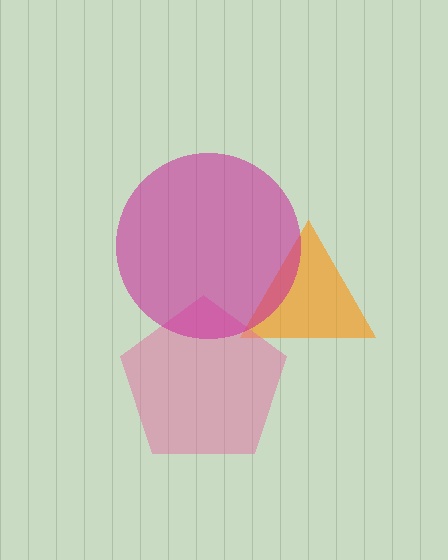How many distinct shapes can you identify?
There are 3 distinct shapes: an orange triangle, a pink pentagon, a magenta circle.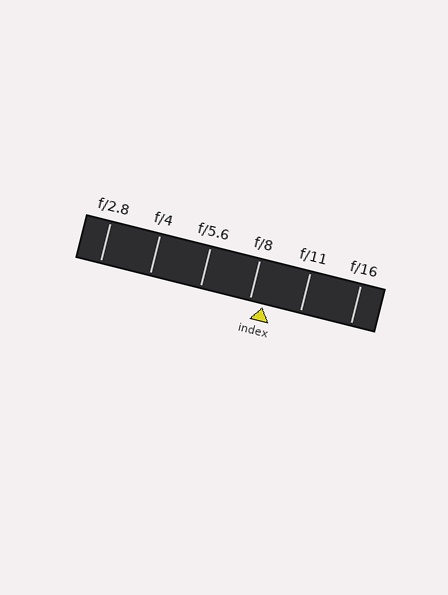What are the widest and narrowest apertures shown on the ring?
The widest aperture shown is f/2.8 and the narrowest is f/16.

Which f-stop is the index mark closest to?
The index mark is closest to f/8.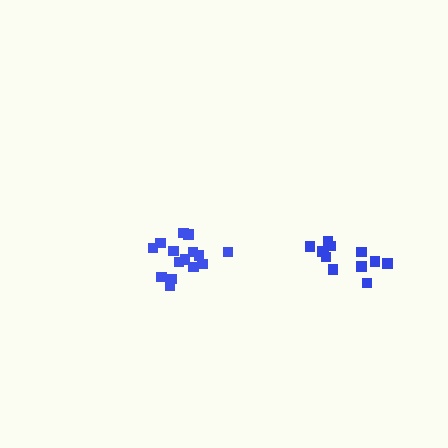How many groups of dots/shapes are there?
There are 2 groups.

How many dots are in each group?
Group 1: 15 dots, Group 2: 12 dots (27 total).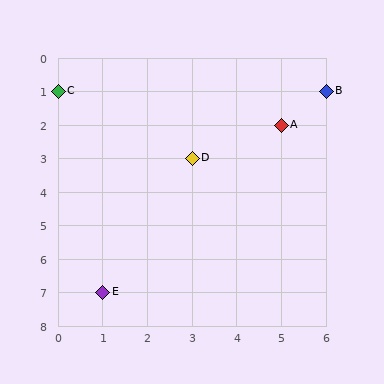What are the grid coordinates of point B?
Point B is at grid coordinates (6, 1).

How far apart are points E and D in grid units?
Points E and D are 2 columns and 4 rows apart (about 4.5 grid units diagonally).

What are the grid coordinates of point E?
Point E is at grid coordinates (1, 7).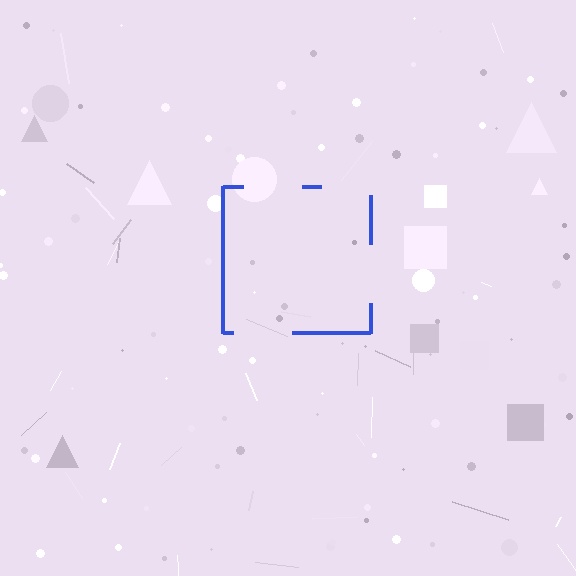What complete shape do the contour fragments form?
The contour fragments form a square.